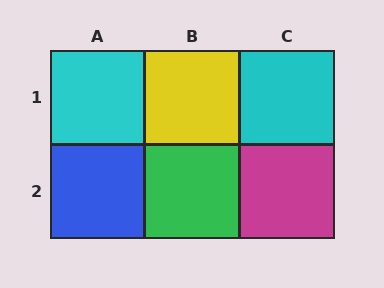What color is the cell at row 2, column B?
Green.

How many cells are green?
1 cell is green.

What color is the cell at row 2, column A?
Blue.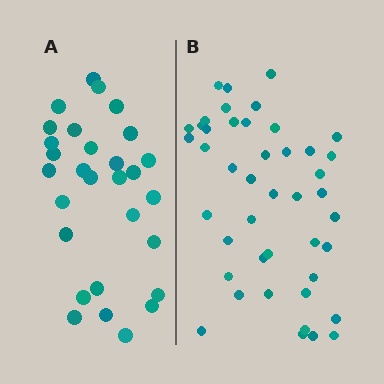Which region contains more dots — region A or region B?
Region B (the right region) has more dots.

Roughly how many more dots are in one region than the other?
Region B has approximately 15 more dots than region A.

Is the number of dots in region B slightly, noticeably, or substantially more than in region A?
Region B has substantially more. The ratio is roughly 1.5 to 1.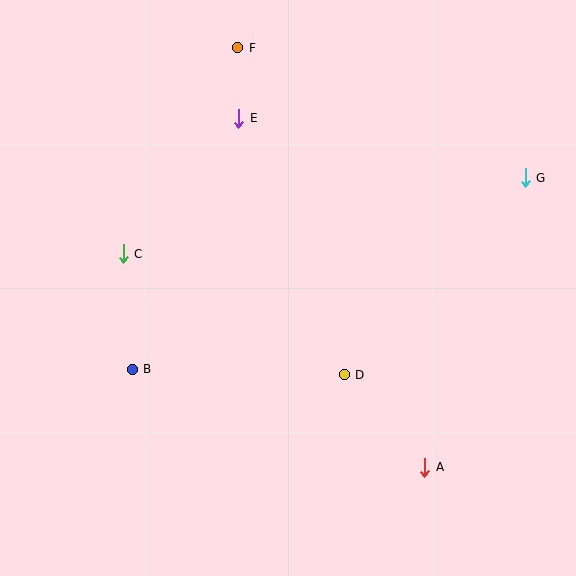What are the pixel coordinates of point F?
Point F is at (238, 48).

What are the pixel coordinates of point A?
Point A is at (425, 467).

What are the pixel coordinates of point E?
Point E is at (239, 118).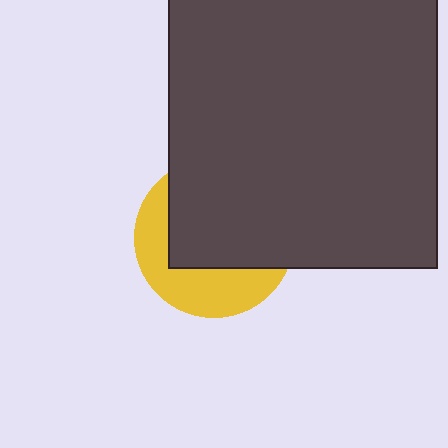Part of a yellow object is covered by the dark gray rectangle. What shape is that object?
It is a circle.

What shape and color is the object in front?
The object in front is a dark gray rectangle.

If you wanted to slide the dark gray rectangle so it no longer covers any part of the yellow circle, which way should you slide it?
Slide it toward the upper-right — that is the most direct way to separate the two shapes.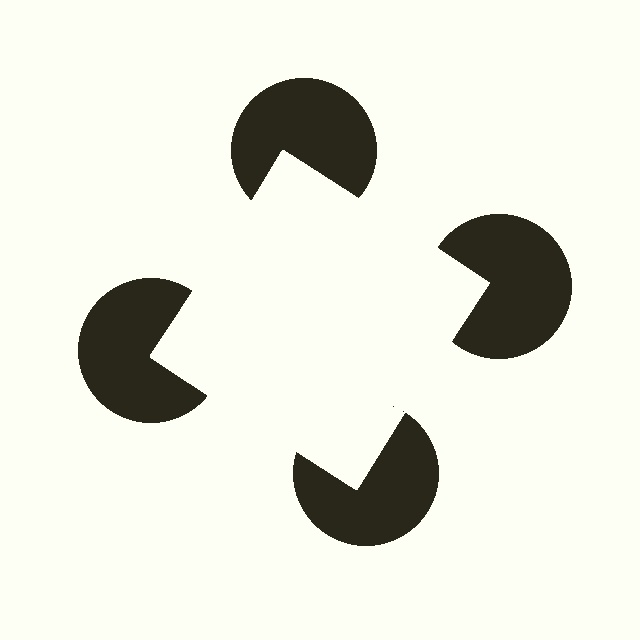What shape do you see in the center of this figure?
An illusory square — its edges are inferred from the aligned wedge cuts in the pac-man discs, not physically drawn.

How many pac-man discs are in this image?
There are 4 — one at each vertex of the illusory square.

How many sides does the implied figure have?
4 sides.